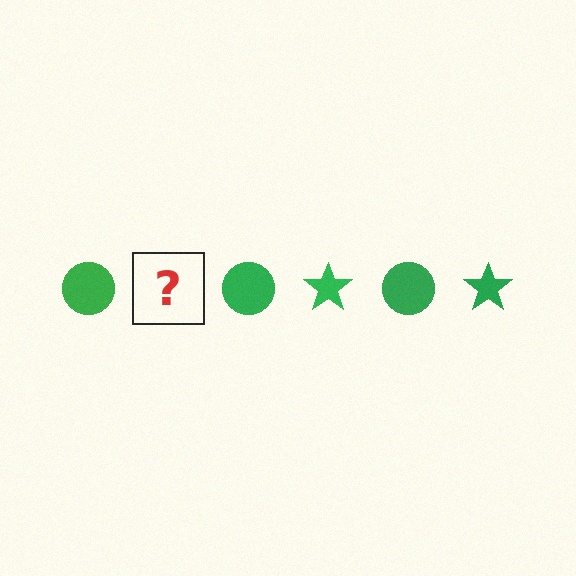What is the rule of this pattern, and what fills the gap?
The rule is that the pattern cycles through circle, star shapes in green. The gap should be filled with a green star.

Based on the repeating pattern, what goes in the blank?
The blank should be a green star.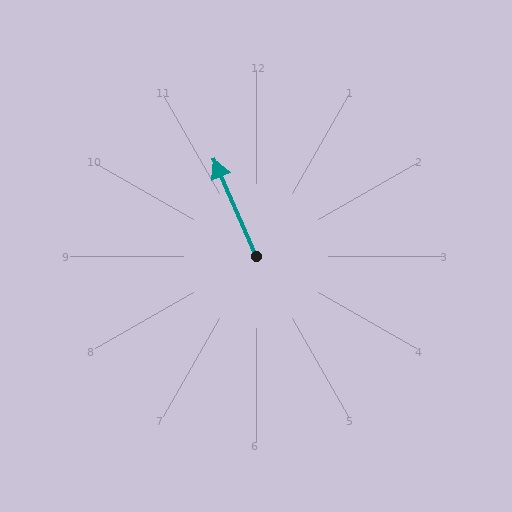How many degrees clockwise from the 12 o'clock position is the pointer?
Approximately 336 degrees.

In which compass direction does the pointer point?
Northwest.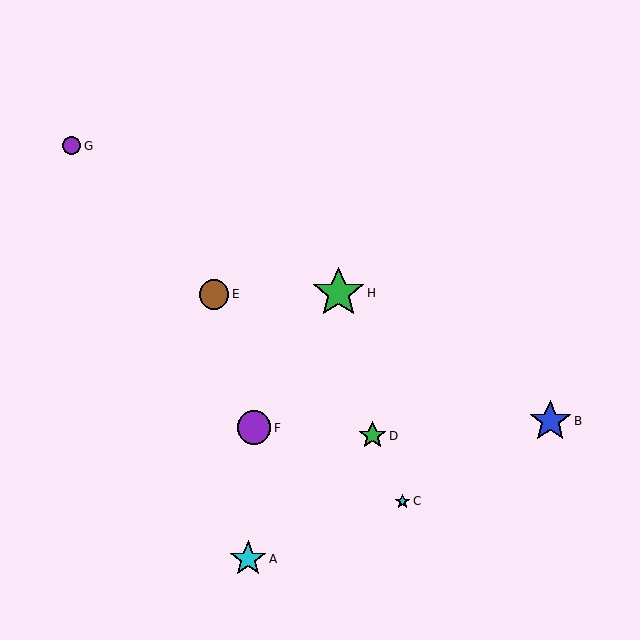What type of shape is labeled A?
Shape A is a cyan star.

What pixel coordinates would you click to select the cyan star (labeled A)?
Click at (248, 559) to select the cyan star A.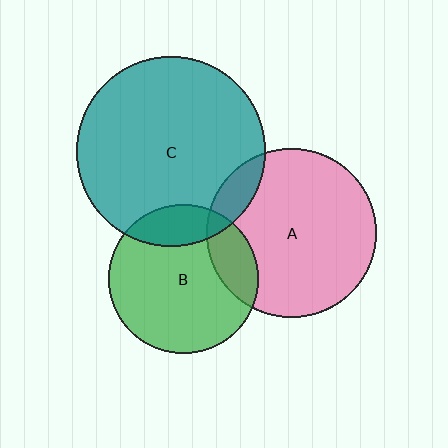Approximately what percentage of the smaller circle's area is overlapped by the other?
Approximately 20%.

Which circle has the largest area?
Circle C (teal).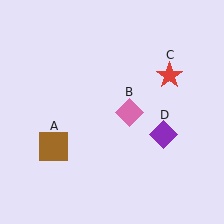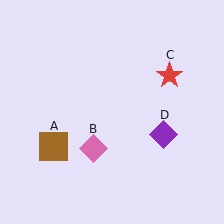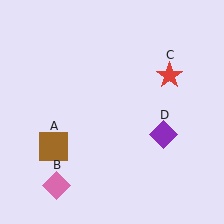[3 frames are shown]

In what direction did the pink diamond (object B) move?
The pink diamond (object B) moved down and to the left.